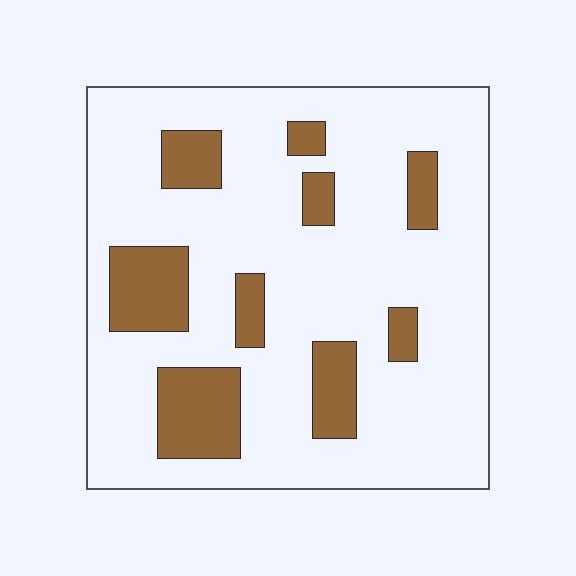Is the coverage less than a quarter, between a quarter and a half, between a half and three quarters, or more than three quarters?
Less than a quarter.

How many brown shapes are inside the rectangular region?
9.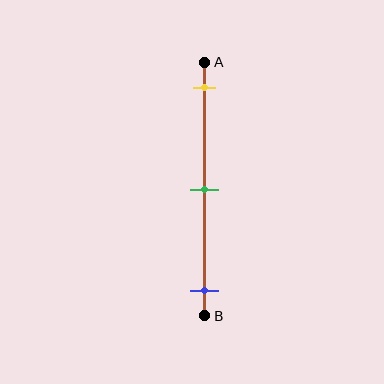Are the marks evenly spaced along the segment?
Yes, the marks are approximately evenly spaced.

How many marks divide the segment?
There are 3 marks dividing the segment.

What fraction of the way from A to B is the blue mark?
The blue mark is approximately 90% (0.9) of the way from A to B.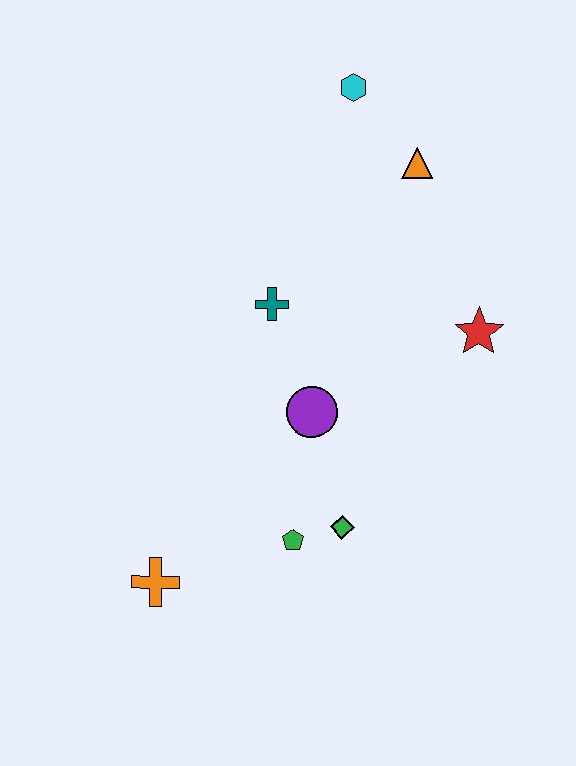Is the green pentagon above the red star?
No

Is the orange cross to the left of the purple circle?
Yes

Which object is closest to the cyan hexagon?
The orange triangle is closest to the cyan hexagon.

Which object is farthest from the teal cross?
The orange cross is farthest from the teal cross.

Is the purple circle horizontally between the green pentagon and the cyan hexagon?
Yes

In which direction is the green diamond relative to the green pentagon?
The green diamond is to the right of the green pentagon.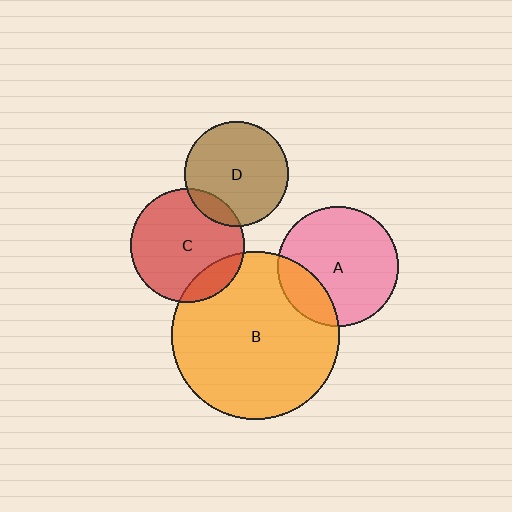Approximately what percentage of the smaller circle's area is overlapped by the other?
Approximately 15%.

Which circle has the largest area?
Circle B (orange).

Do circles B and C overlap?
Yes.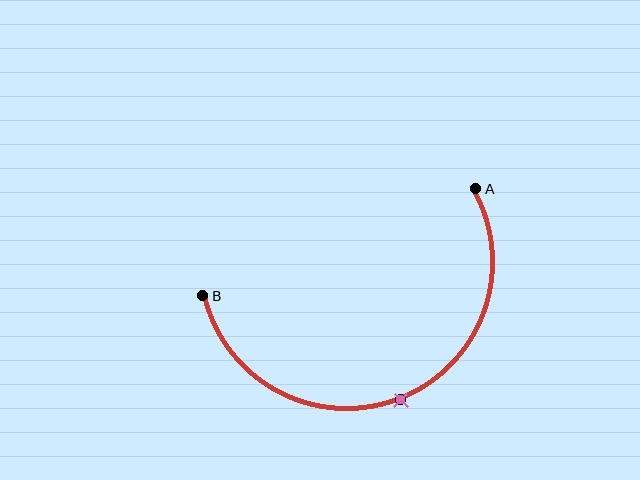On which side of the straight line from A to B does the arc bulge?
The arc bulges below the straight line connecting A and B.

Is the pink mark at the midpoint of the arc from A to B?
Yes. The pink mark lies on the arc at equal arc-length from both A and B — it is the arc midpoint.